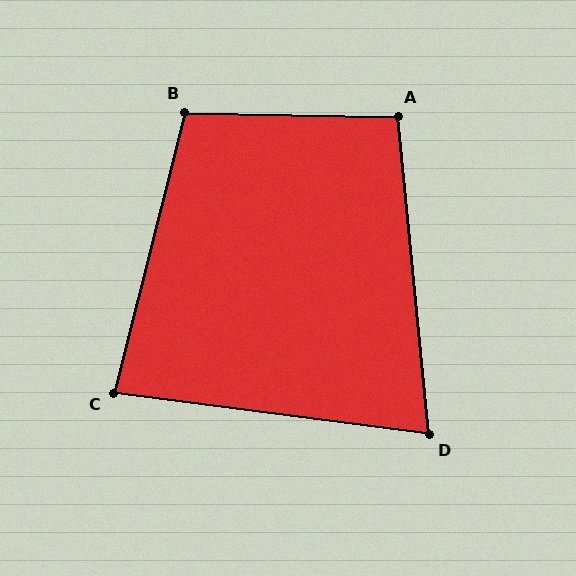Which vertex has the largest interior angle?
B, at approximately 103 degrees.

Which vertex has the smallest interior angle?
D, at approximately 77 degrees.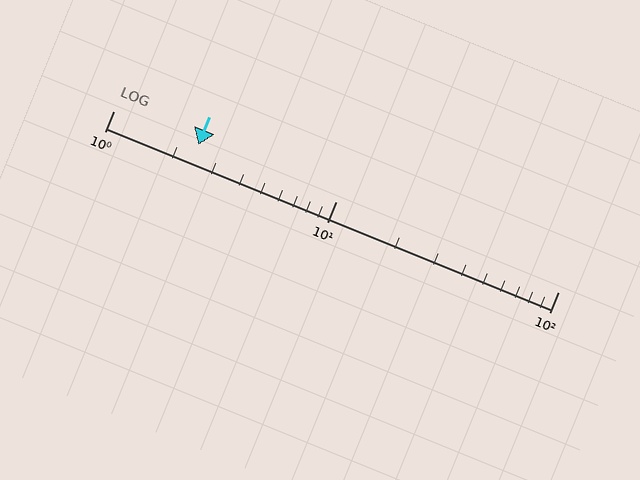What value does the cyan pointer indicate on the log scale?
The pointer indicates approximately 2.4.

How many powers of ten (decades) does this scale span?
The scale spans 2 decades, from 1 to 100.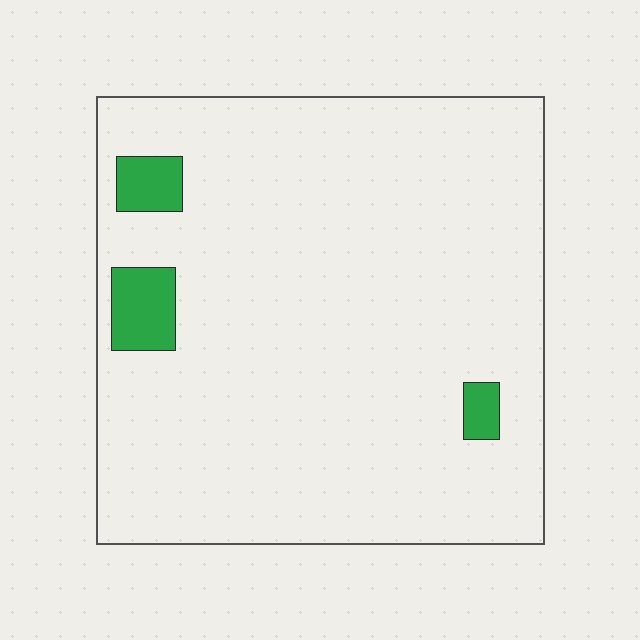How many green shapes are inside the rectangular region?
3.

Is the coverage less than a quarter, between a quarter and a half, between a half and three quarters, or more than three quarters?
Less than a quarter.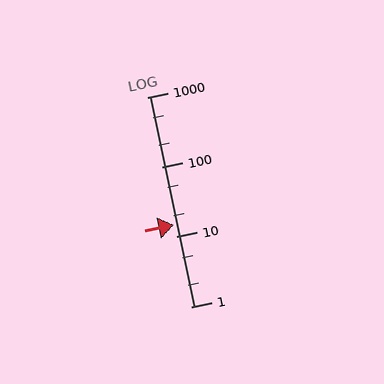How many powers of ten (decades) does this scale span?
The scale spans 3 decades, from 1 to 1000.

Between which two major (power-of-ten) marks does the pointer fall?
The pointer is between 10 and 100.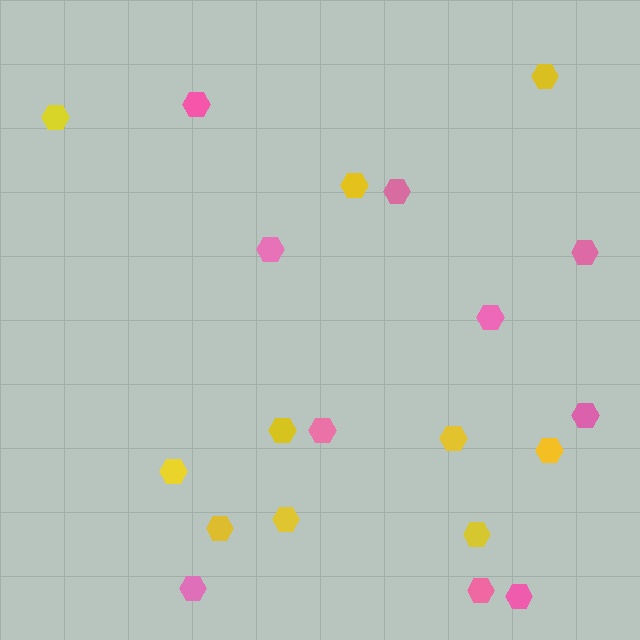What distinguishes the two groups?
There are 2 groups: one group of yellow hexagons (10) and one group of pink hexagons (10).